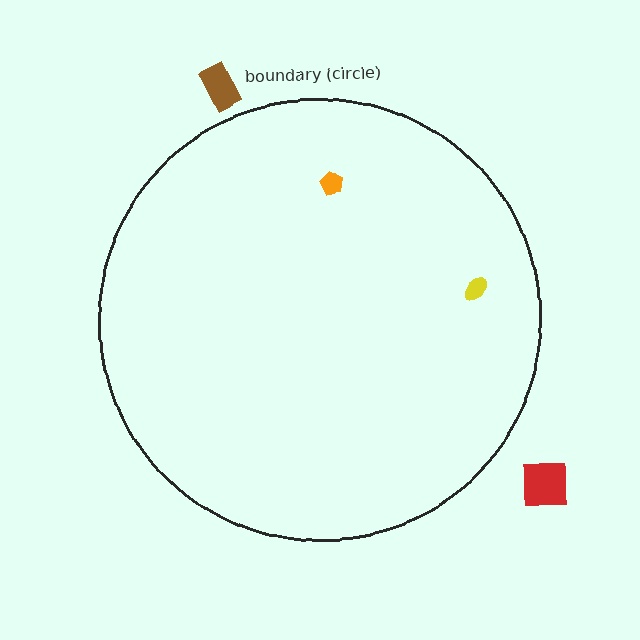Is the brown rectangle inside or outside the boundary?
Outside.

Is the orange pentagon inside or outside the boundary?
Inside.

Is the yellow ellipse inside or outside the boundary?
Inside.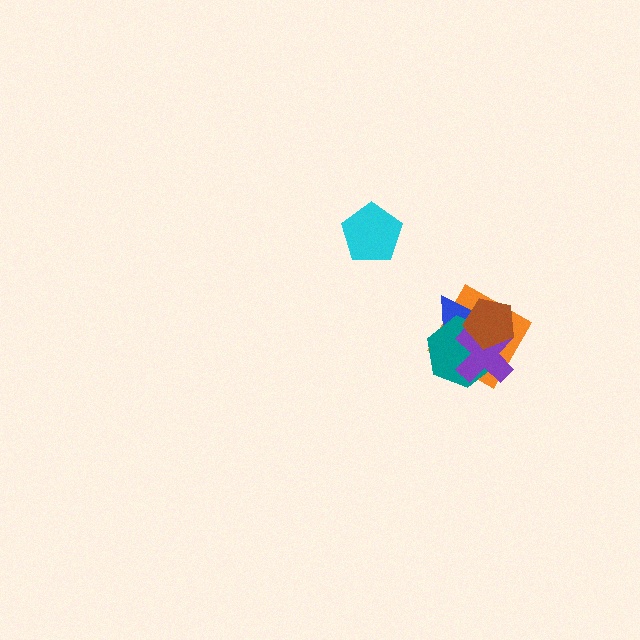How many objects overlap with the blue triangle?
4 objects overlap with the blue triangle.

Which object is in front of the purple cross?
The brown pentagon is in front of the purple cross.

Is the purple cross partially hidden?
Yes, it is partially covered by another shape.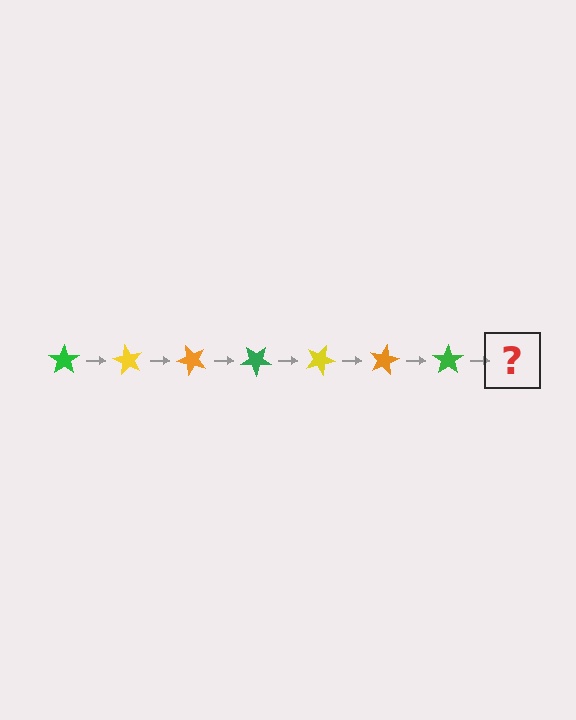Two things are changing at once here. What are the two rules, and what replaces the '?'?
The two rules are that it rotates 60 degrees each step and the color cycles through green, yellow, and orange. The '?' should be a yellow star, rotated 420 degrees from the start.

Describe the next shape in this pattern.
It should be a yellow star, rotated 420 degrees from the start.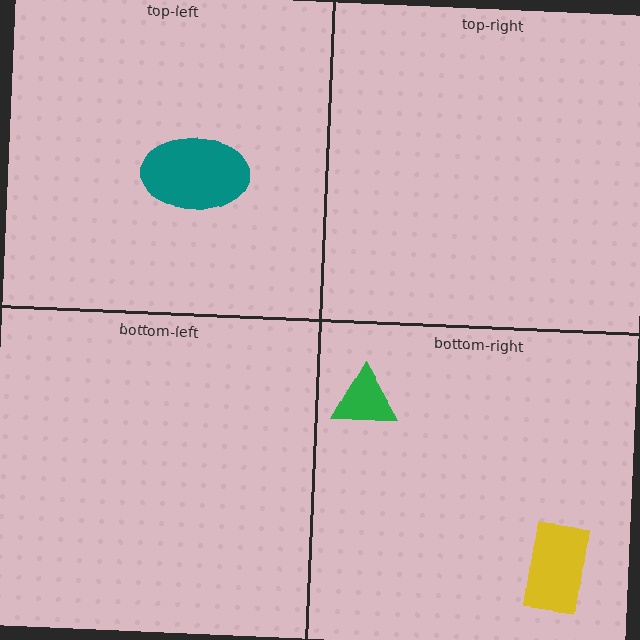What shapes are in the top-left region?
The teal ellipse.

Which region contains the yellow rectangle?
The bottom-right region.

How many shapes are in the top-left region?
1.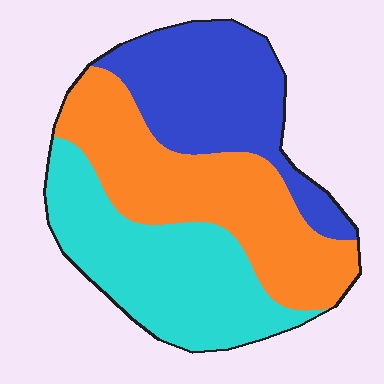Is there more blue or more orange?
Orange.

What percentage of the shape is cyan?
Cyan covers 34% of the shape.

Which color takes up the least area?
Blue, at roughly 30%.